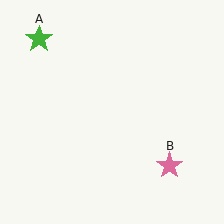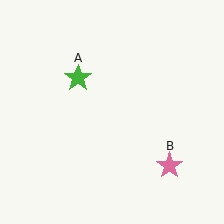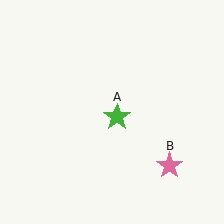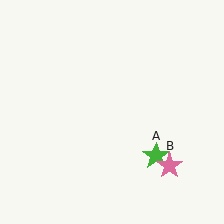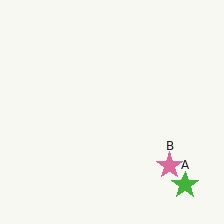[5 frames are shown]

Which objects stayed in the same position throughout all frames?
Pink star (object B) remained stationary.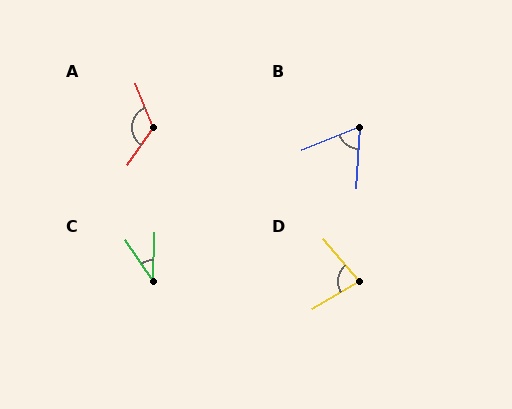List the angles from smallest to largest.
C (36°), B (64°), D (80°), A (124°).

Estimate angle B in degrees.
Approximately 64 degrees.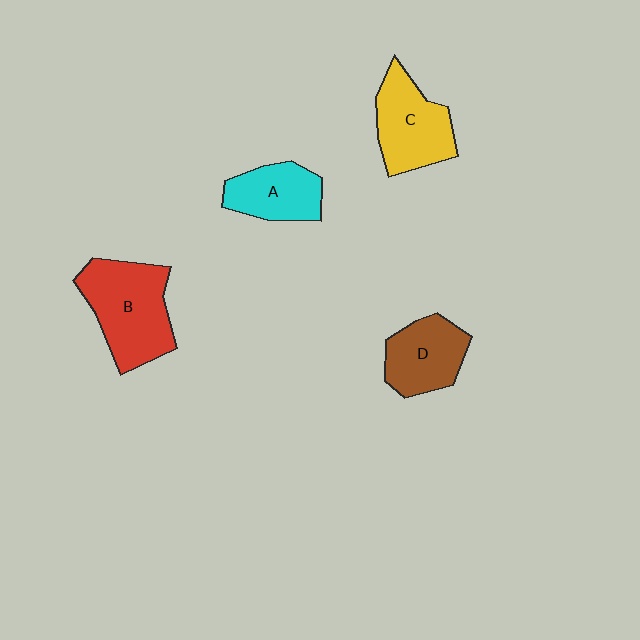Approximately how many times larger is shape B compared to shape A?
Approximately 1.6 times.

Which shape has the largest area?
Shape B (red).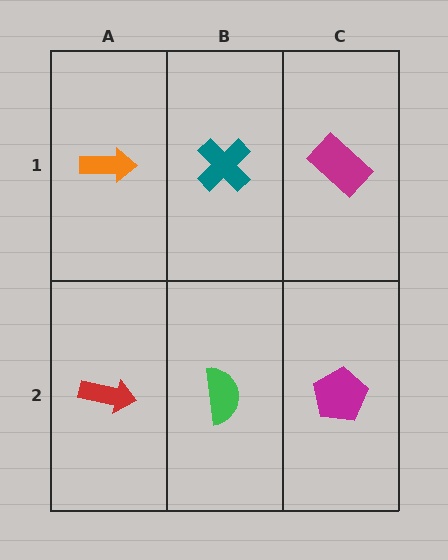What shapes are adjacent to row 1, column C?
A magenta pentagon (row 2, column C), a teal cross (row 1, column B).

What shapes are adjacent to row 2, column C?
A magenta rectangle (row 1, column C), a green semicircle (row 2, column B).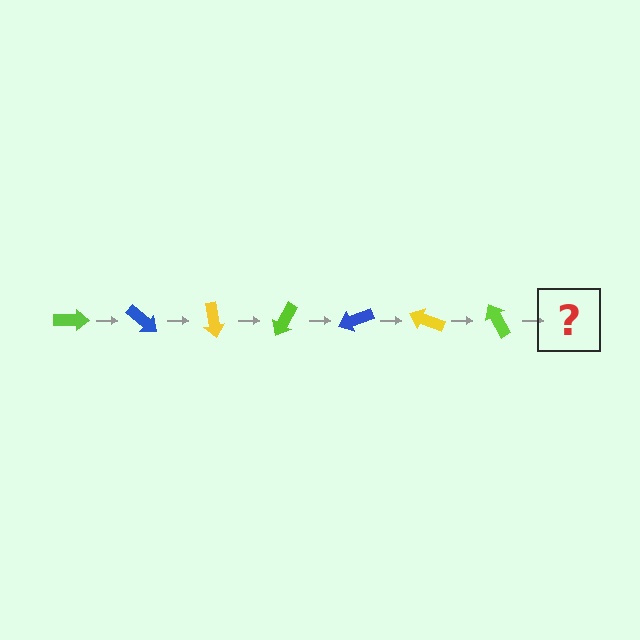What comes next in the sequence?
The next element should be a blue arrow, rotated 280 degrees from the start.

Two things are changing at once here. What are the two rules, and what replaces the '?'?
The two rules are that it rotates 40 degrees each step and the color cycles through lime, blue, and yellow. The '?' should be a blue arrow, rotated 280 degrees from the start.